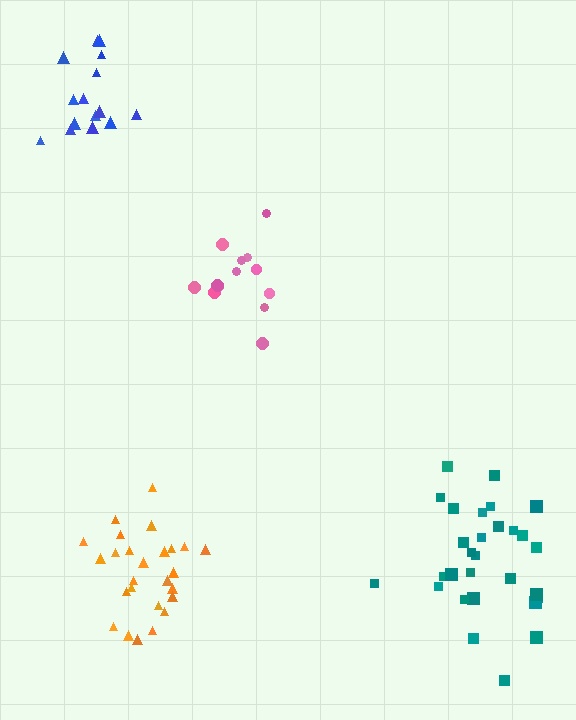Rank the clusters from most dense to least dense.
orange, blue, pink, teal.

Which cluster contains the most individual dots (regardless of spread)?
Teal (29).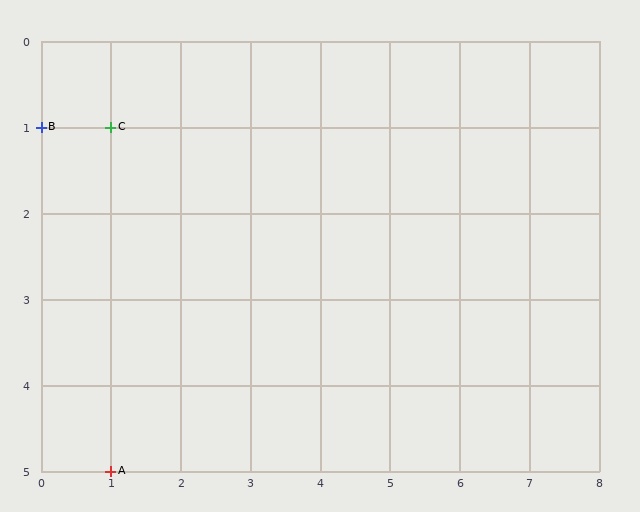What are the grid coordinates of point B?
Point B is at grid coordinates (0, 1).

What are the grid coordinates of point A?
Point A is at grid coordinates (1, 5).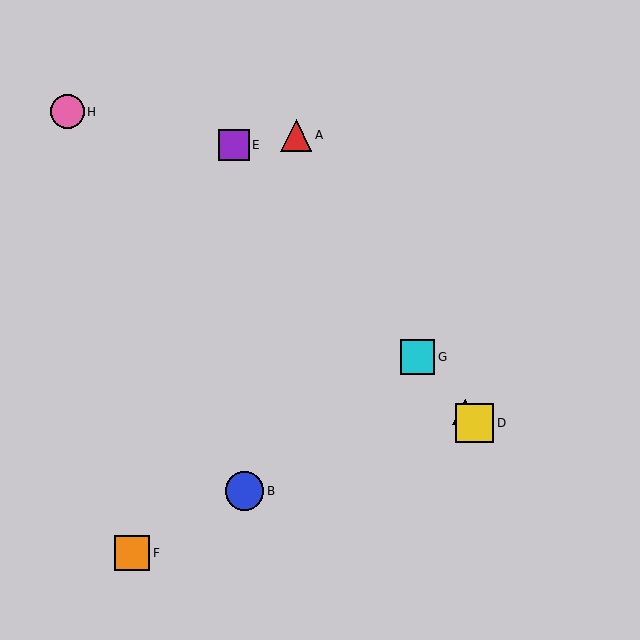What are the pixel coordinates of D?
Object D is at (475, 423).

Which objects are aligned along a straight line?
Objects C, D, E, G are aligned along a straight line.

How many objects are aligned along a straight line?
4 objects (C, D, E, G) are aligned along a straight line.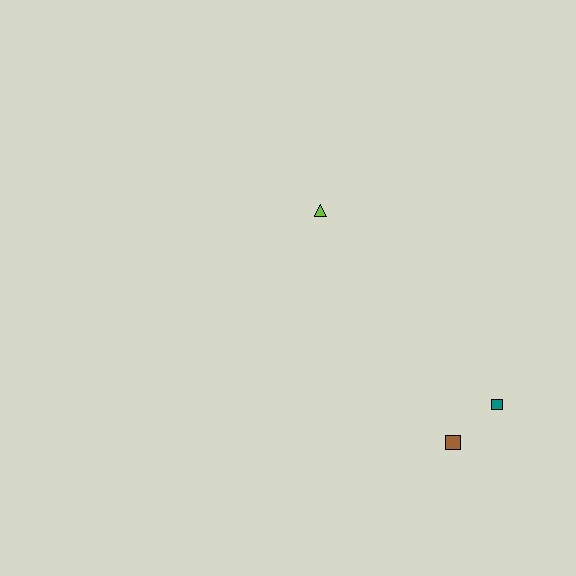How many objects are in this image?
There are 3 objects.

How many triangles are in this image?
There is 1 triangle.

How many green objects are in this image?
There are no green objects.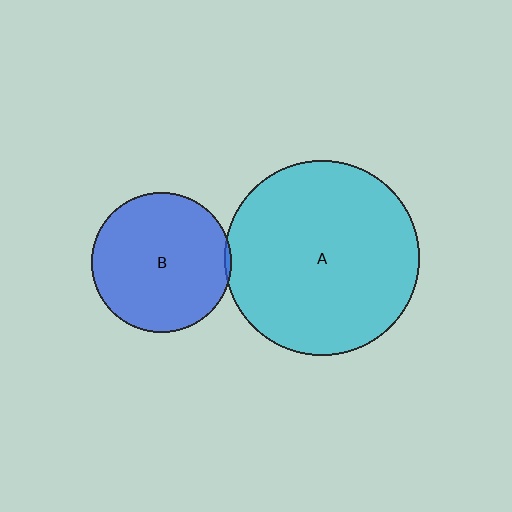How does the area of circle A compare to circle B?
Approximately 1.9 times.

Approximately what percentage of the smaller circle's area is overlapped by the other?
Approximately 5%.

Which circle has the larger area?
Circle A (cyan).